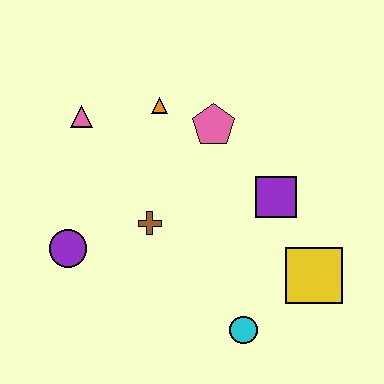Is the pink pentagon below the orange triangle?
Yes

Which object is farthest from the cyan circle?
The pink triangle is farthest from the cyan circle.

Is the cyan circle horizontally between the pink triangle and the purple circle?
No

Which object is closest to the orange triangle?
The pink pentagon is closest to the orange triangle.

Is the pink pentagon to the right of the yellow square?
No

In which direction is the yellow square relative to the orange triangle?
The yellow square is below the orange triangle.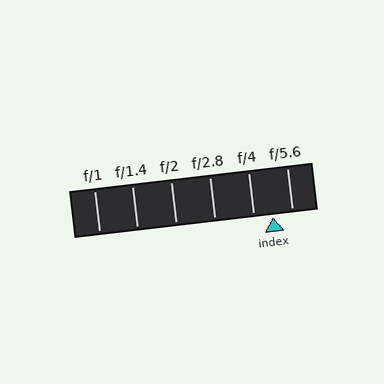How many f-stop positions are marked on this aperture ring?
There are 6 f-stop positions marked.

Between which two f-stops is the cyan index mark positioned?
The index mark is between f/4 and f/5.6.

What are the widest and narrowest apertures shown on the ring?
The widest aperture shown is f/1 and the narrowest is f/5.6.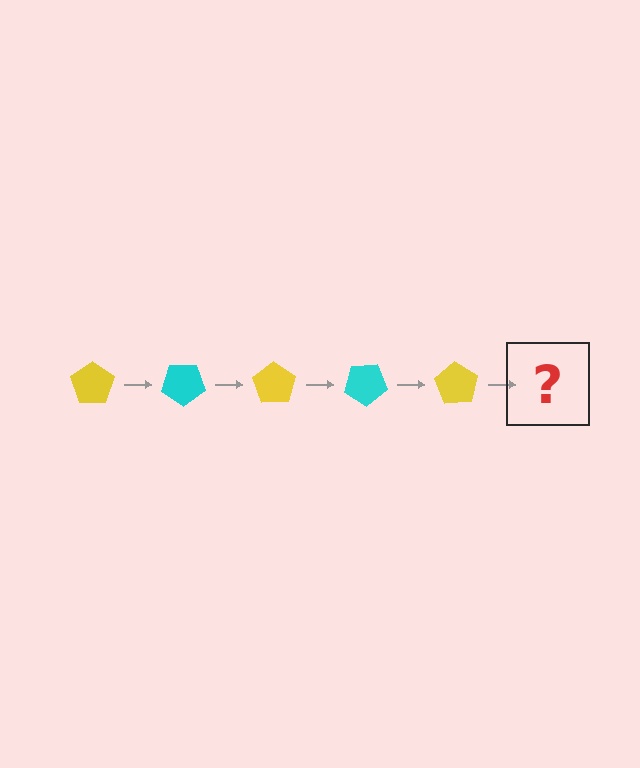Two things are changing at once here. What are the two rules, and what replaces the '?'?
The two rules are that it rotates 35 degrees each step and the color cycles through yellow and cyan. The '?' should be a cyan pentagon, rotated 175 degrees from the start.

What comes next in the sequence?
The next element should be a cyan pentagon, rotated 175 degrees from the start.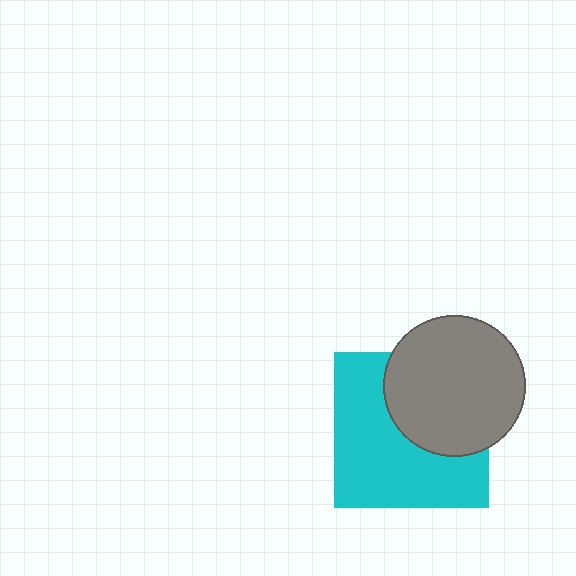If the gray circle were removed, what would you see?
You would see the complete cyan square.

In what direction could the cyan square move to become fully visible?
The cyan square could move toward the lower-left. That would shift it out from behind the gray circle entirely.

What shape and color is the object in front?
The object in front is a gray circle.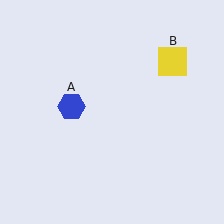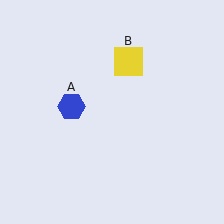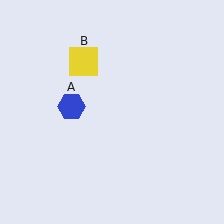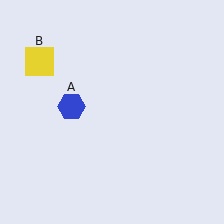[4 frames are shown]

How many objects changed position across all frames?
1 object changed position: yellow square (object B).